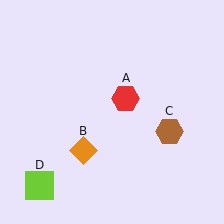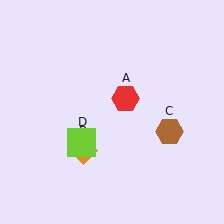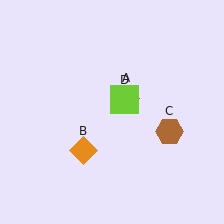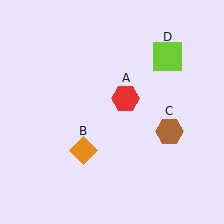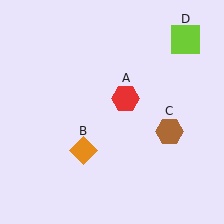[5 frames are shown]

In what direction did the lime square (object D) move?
The lime square (object D) moved up and to the right.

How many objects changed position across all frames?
1 object changed position: lime square (object D).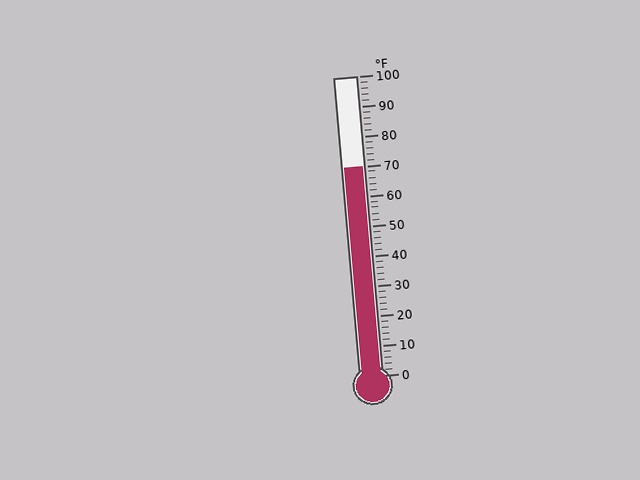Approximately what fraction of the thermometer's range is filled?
The thermometer is filled to approximately 70% of its range.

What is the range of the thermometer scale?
The thermometer scale ranges from 0°F to 100°F.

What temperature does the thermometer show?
The thermometer shows approximately 70°F.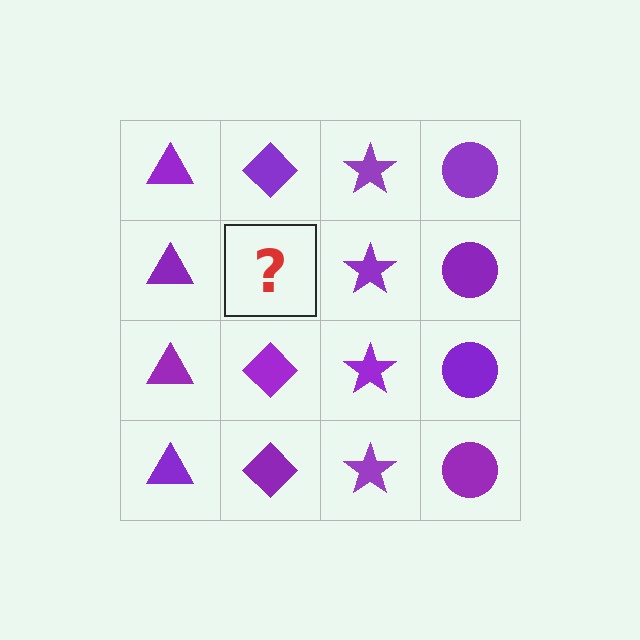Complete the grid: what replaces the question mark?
The question mark should be replaced with a purple diamond.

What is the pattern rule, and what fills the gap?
The rule is that each column has a consistent shape. The gap should be filled with a purple diamond.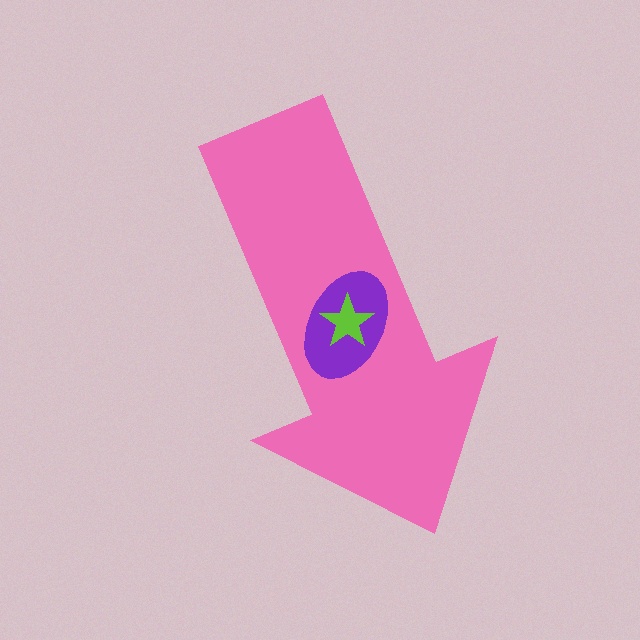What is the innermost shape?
The lime star.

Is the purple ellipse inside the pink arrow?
Yes.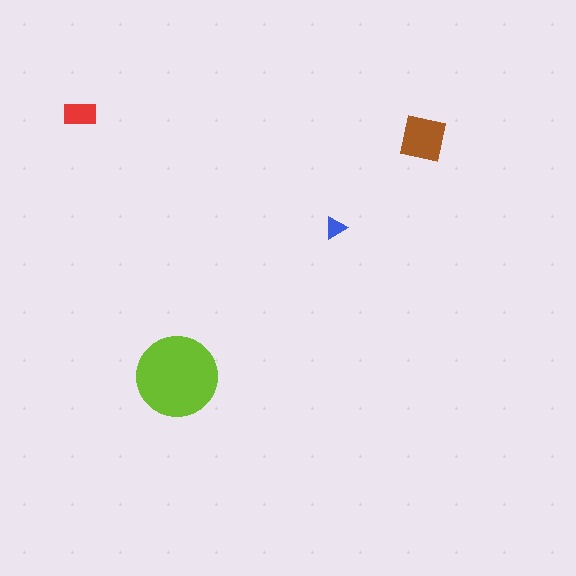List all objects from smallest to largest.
The blue triangle, the red rectangle, the brown square, the lime circle.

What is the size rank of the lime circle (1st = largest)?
1st.